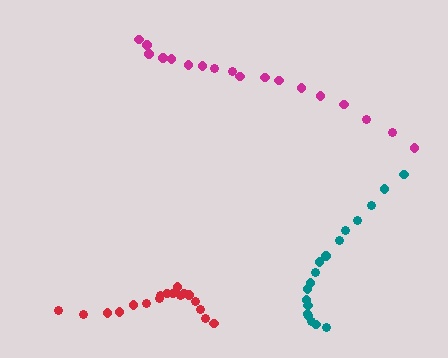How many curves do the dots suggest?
There are 3 distinct paths.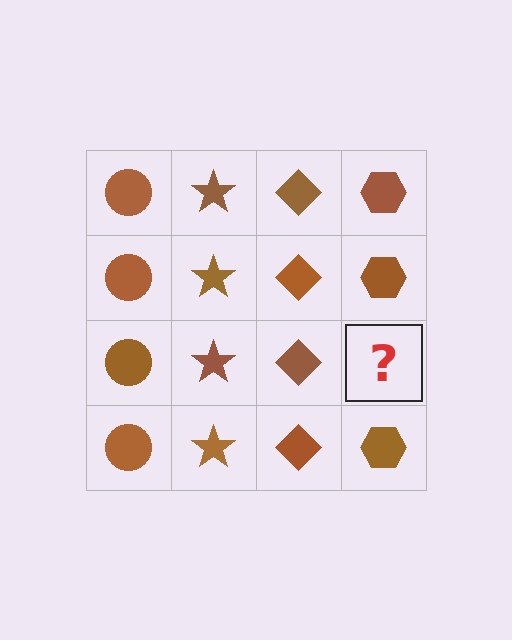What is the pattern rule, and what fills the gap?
The rule is that each column has a consistent shape. The gap should be filled with a brown hexagon.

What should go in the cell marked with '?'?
The missing cell should contain a brown hexagon.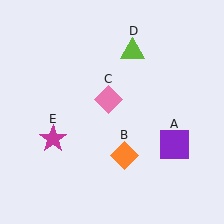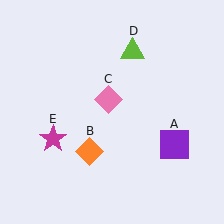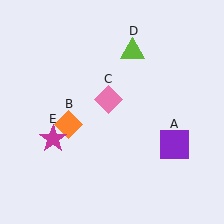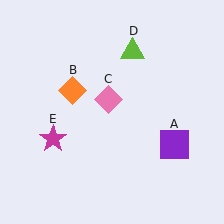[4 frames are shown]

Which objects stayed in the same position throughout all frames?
Purple square (object A) and pink diamond (object C) and lime triangle (object D) and magenta star (object E) remained stationary.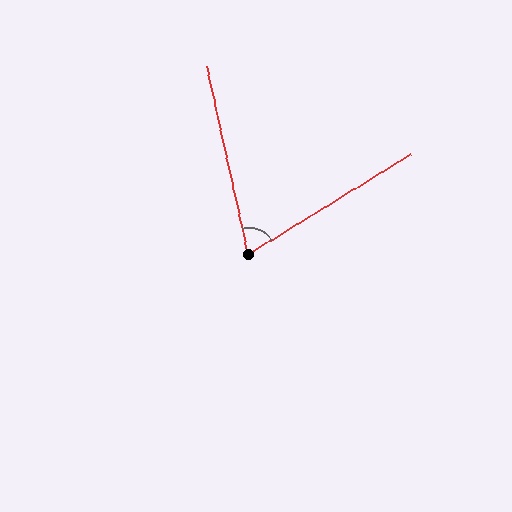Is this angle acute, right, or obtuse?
It is acute.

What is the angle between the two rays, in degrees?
Approximately 71 degrees.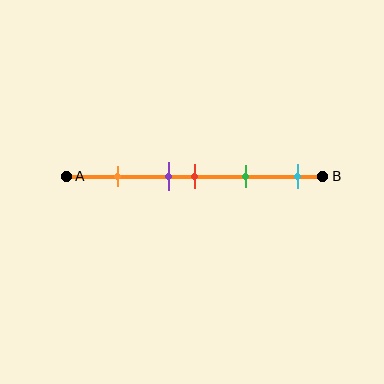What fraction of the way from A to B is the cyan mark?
The cyan mark is approximately 90% (0.9) of the way from A to B.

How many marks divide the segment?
There are 5 marks dividing the segment.